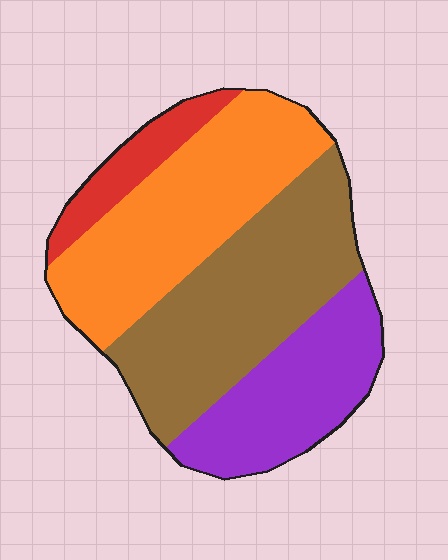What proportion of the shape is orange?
Orange covers around 35% of the shape.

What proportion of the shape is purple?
Purple takes up less than a quarter of the shape.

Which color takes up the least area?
Red, at roughly 10%.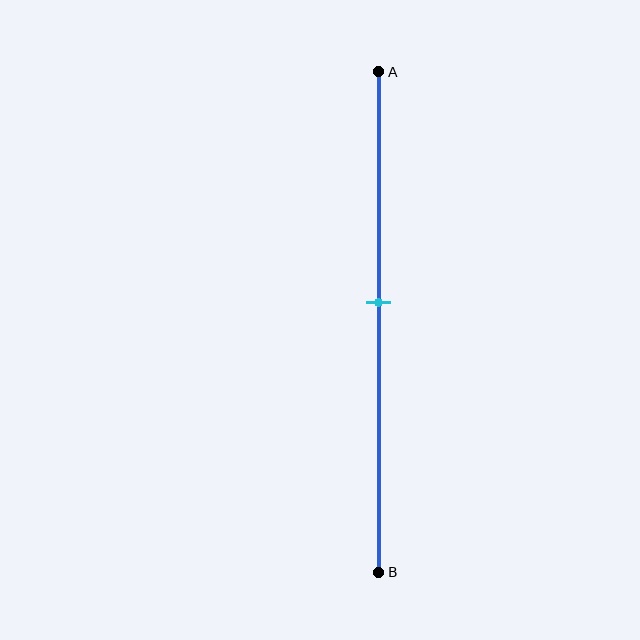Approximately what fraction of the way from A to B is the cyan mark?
The cyan mark is approximately 45% of the way from A to B.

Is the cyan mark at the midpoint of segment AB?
No, the mark is at about 45% from A, not at the 50% midpoint.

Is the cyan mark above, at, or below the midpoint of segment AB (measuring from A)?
The cyan mark is above the midpoint of segment AB.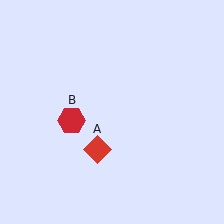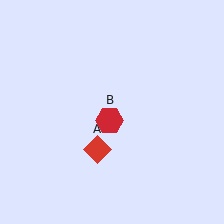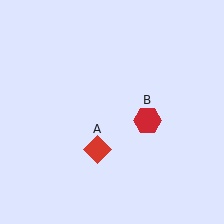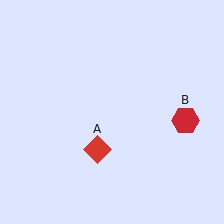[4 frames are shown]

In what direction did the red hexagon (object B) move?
The red hexagon (object B) moved right.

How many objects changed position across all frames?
1 object changed position: red hexagon (object B).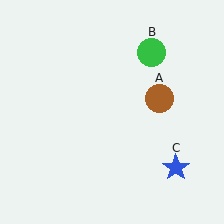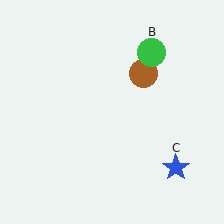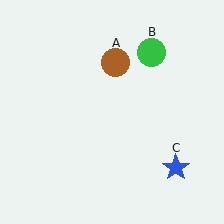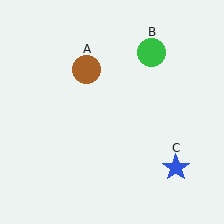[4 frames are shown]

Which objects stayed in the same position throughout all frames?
Green circle (object B) and blue star (object C) remained stationary.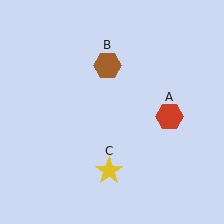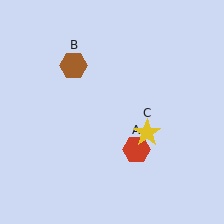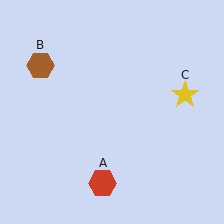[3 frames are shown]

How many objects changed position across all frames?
3 objects changed position: red hexagon (object A), brown hexagon (object B), yellow star (object C).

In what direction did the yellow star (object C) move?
The yellow star (object C) moved up and to the right.